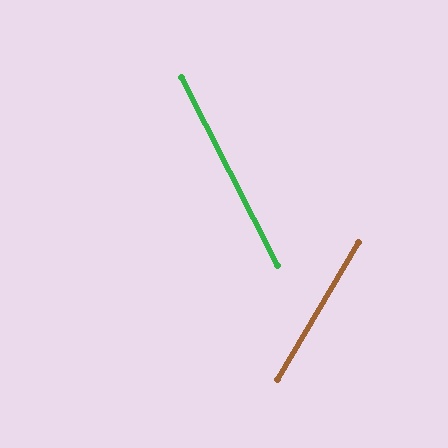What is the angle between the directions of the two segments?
Approximately 58 degrees.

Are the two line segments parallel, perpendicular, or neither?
Neither parallel nor perpendicular — they differ by about 58°.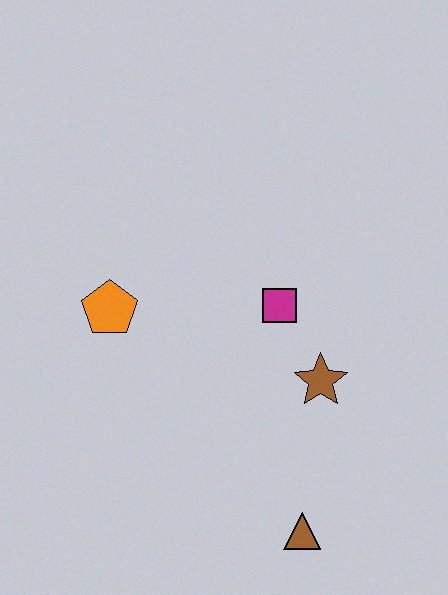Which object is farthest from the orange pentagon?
The brown triangle is farthest from the orange pentagon.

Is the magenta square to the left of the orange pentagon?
No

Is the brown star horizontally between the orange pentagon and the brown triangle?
No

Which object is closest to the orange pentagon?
The magenta square is closest to the orange pentagon.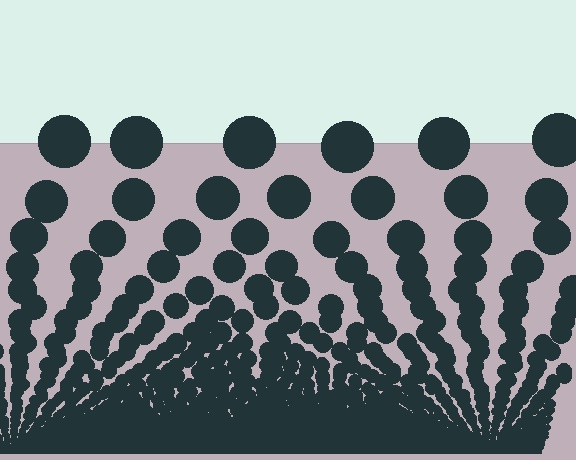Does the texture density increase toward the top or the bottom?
Density increases toward the bottom.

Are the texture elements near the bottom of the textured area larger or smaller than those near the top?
Smaller. The gradient is inverted — elements near the bottom are smaller and denser.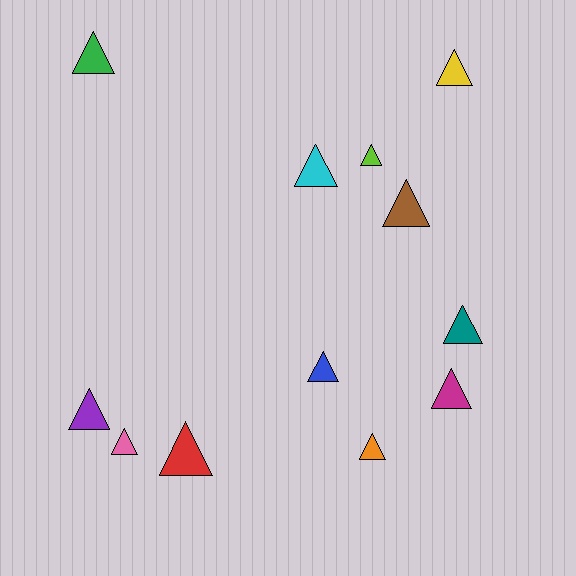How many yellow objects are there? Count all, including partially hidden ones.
There is 1 yellow object.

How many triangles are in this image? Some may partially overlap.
There are 12 triangles.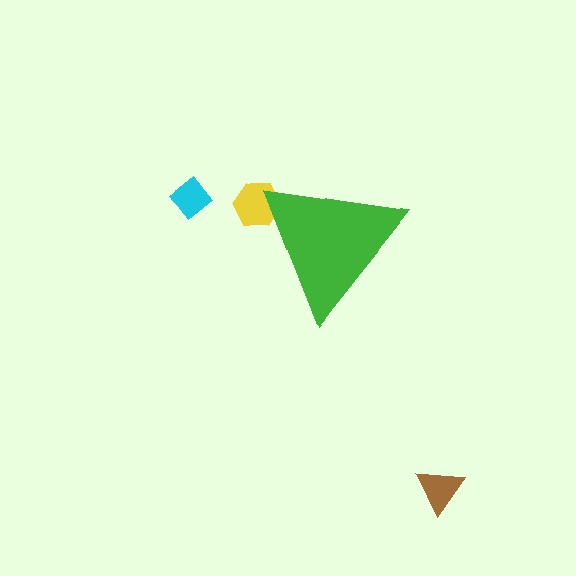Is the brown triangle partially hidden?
No, the brown triangle is fully visible.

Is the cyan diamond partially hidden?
No, the cyan diamond is fully visible.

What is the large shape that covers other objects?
A green triangle.